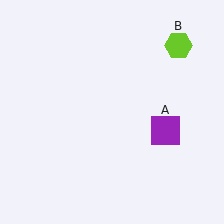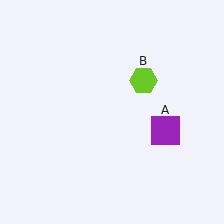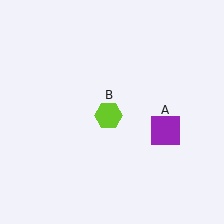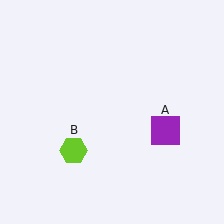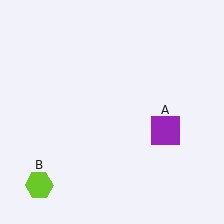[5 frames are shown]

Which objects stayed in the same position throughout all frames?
Purple square (object A) remained stationary.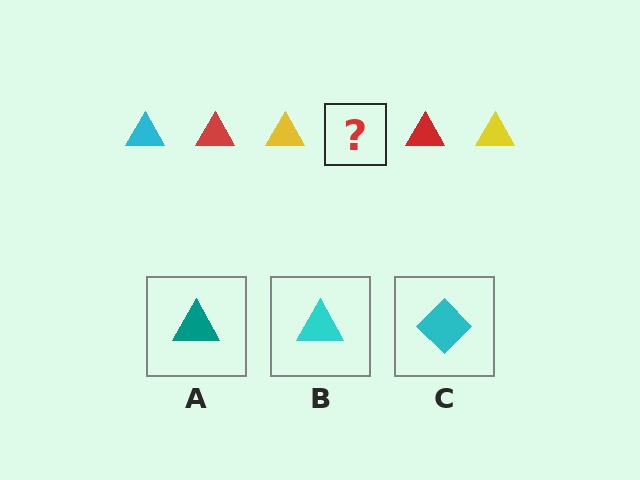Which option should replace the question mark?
Option B.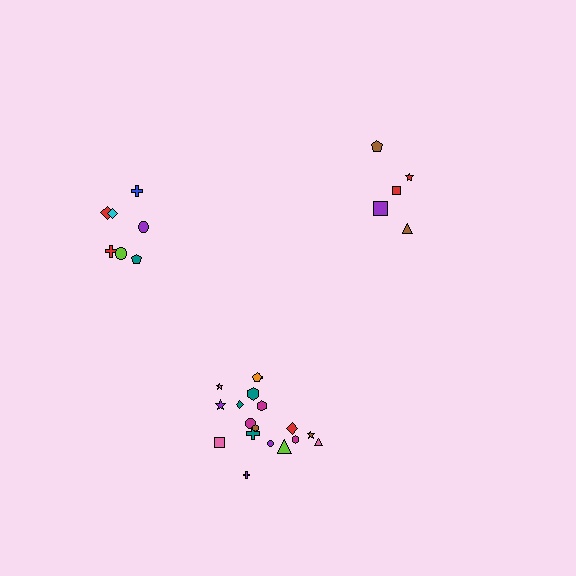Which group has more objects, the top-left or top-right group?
The top-left group.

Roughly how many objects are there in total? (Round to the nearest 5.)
Roughly 30 objects in total.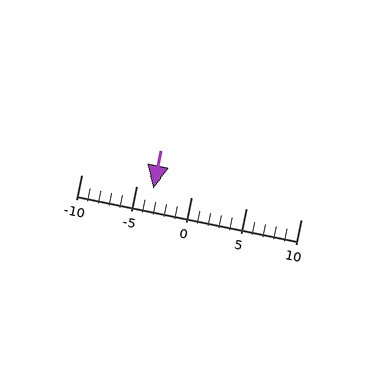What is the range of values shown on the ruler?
The ruler shows values from -10 to 10.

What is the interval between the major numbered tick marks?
The major tick marks are spaced 5 units apart.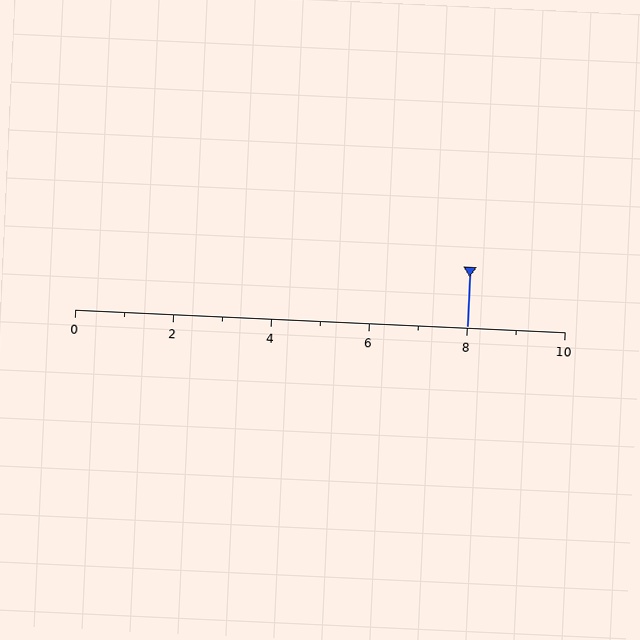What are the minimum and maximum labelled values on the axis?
The axis runs from 0 to 10.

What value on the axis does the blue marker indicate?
The marker indicates approximately 8.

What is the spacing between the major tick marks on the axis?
The major ticks are spaced 2 apart.